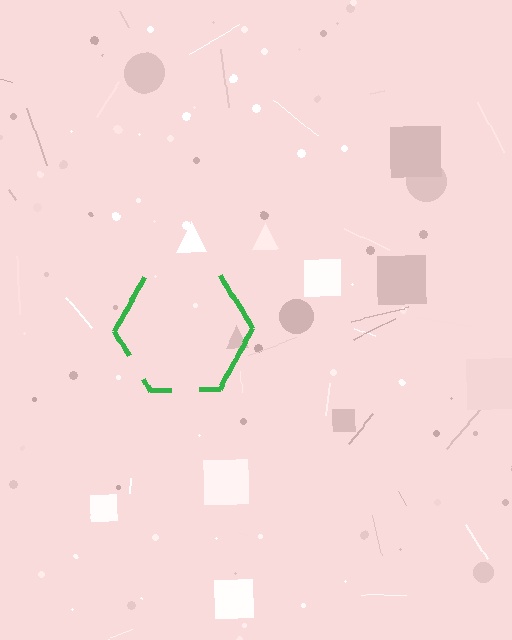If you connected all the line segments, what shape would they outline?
They would outline a hexagon.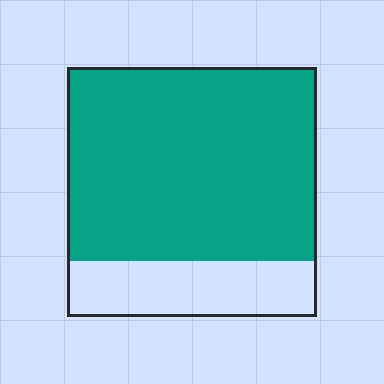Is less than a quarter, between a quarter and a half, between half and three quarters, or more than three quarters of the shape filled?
More than three quarters.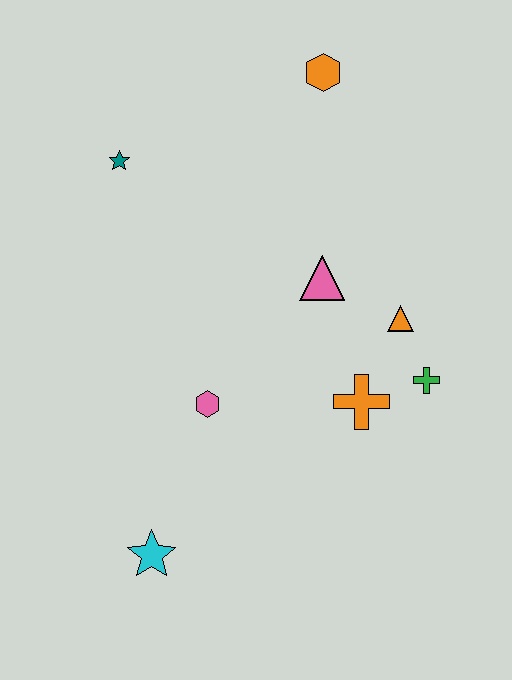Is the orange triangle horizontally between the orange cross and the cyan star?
No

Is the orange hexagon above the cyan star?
Yes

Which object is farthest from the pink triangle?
The cyan star is farthest from the pink triangle.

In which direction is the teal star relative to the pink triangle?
The teal star is to the left of the pink triangle.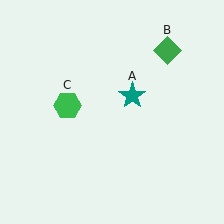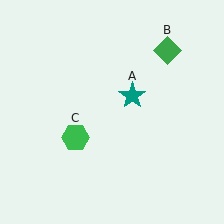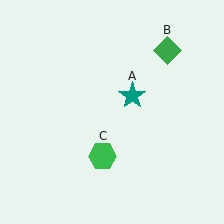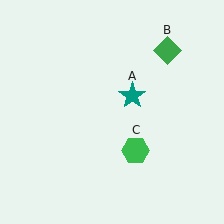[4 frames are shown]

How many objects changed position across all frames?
1 object changed position: green hexagon (object C).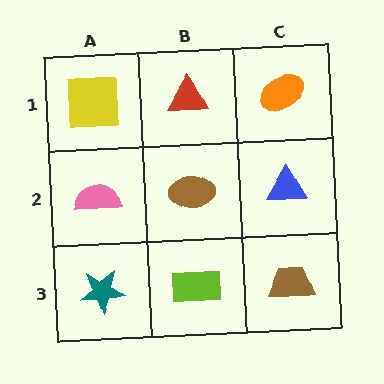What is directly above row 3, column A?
A pink semicircle.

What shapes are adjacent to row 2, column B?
A red triangle (row 1, column B), a lime rectangle (row 3, column B), a pink semicircle (row 2, column A), a blue triangle (row 2, column C).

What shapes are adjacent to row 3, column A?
A pink semicircle (row 2, column A), a lime rectangle (row 3, column B).